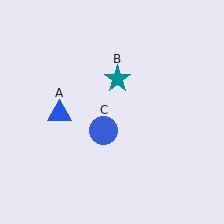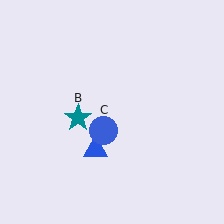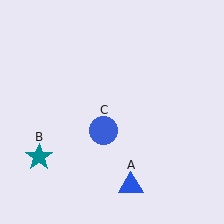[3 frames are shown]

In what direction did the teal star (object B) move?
The teal star (object B) moved down and to the left.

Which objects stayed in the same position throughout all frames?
Blue circle (object C) remained stationary.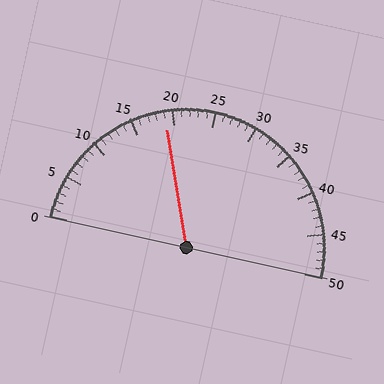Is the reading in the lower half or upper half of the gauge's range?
The reading is in the lower half of the range (0 to 50).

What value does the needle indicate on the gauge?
The needle indicates approximately 19.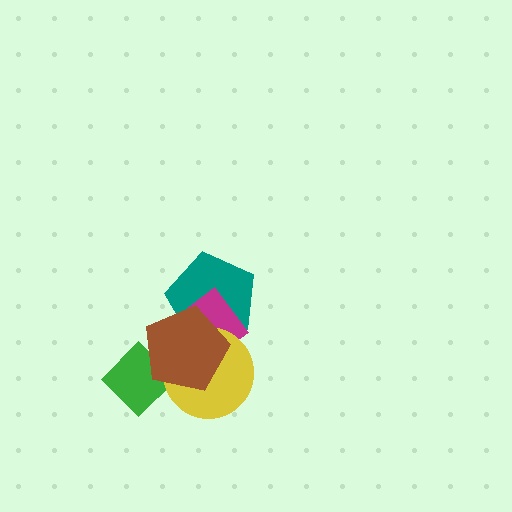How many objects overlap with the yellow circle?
4 objects overlap with the yellow circle.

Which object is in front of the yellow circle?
The brown pentagon is in front of the yellow circle.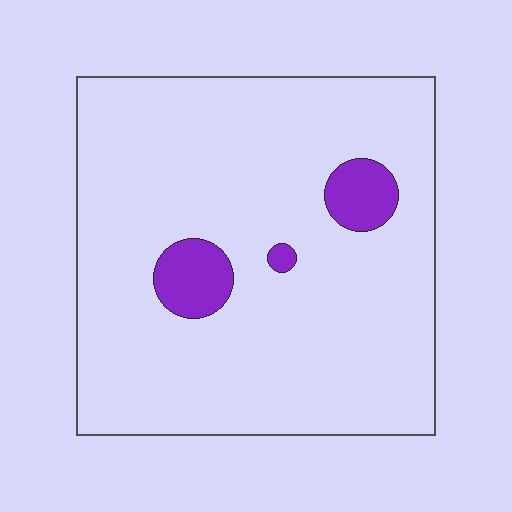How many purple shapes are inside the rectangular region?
3.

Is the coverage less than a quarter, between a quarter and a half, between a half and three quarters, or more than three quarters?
Less than a quarter.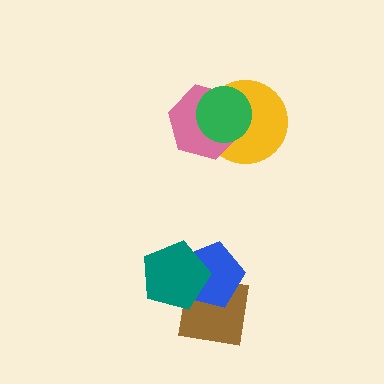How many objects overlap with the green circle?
2 objects overlap with the green circle.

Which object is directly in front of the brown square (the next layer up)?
The blue pentagon is directly in front of the brown square.